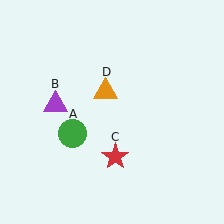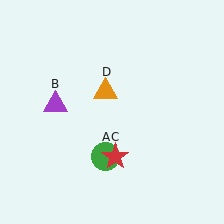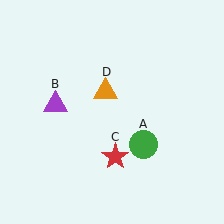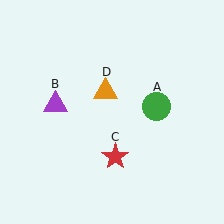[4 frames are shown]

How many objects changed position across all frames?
1 object changed position: green circle (object A).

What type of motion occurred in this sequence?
The green circle (object A) rotated counterclockwise around the center of the scene.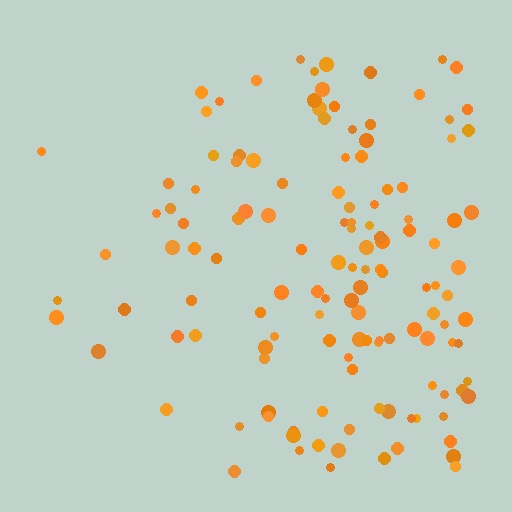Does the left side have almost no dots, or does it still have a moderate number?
Still a moderate number, just noticeably fewer than the right.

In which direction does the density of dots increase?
From left to right, with the right side densest.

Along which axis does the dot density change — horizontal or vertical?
Horizontal.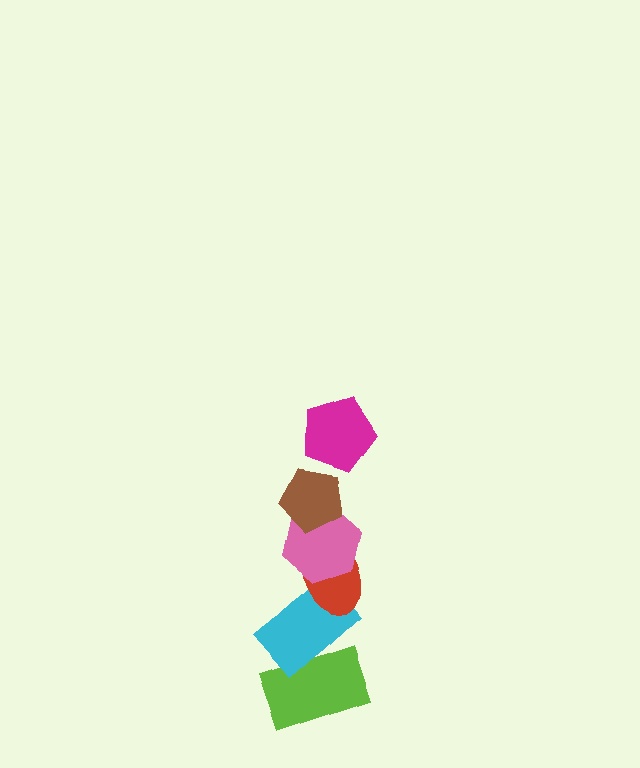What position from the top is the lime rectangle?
The lime rectangle is 6th from the top.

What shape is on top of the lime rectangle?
The cyan rectangle is on top of the lime rectangle.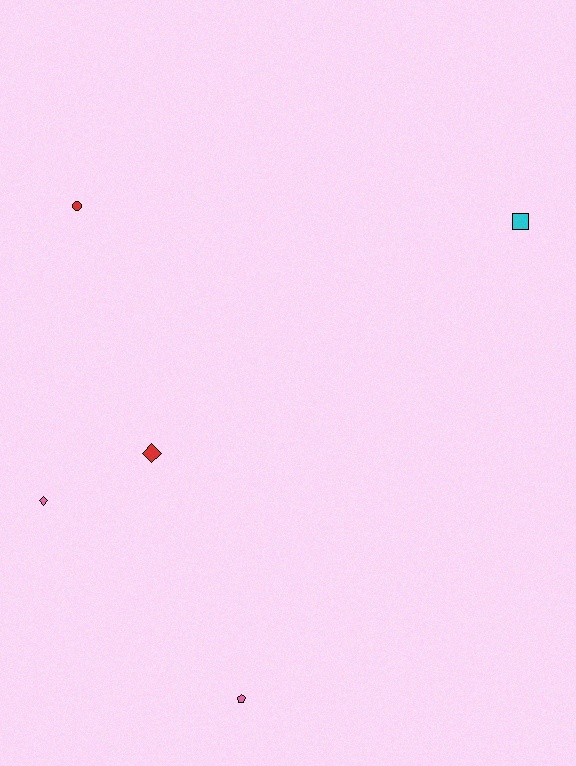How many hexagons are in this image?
There are no hexagons.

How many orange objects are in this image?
There are no orange objects.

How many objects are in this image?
There are 5 objects.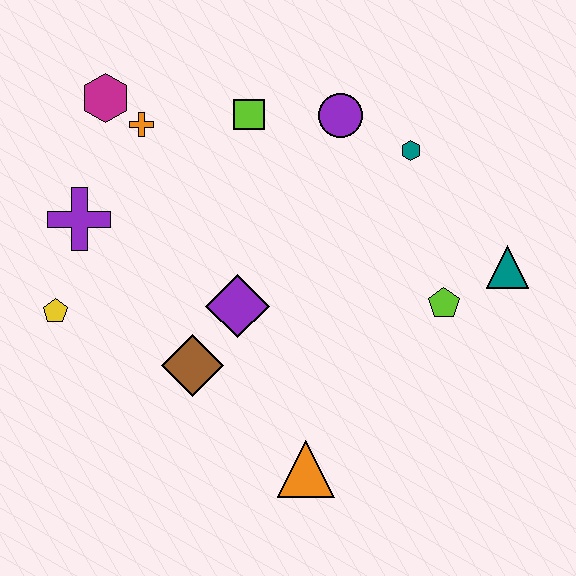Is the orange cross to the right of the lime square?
No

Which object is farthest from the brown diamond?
The teal triangle is farthest from the brown diamond.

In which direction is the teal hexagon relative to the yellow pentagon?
The teal hexagon is to the right of the yellow pentagon.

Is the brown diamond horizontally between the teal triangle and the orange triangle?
No